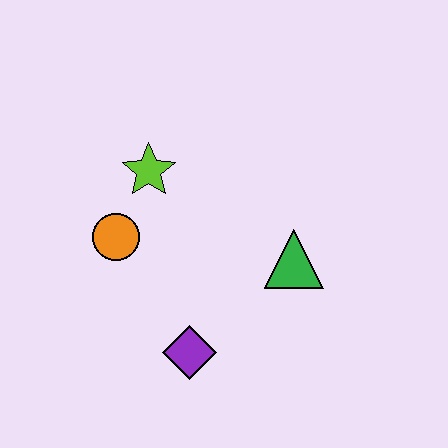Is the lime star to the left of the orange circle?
No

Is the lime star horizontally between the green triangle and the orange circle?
Yes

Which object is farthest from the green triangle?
The orange circle is farthest from the green triangle.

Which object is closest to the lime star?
The orange circle is closest to the lime star.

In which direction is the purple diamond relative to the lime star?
The purple diamond is below the lime star.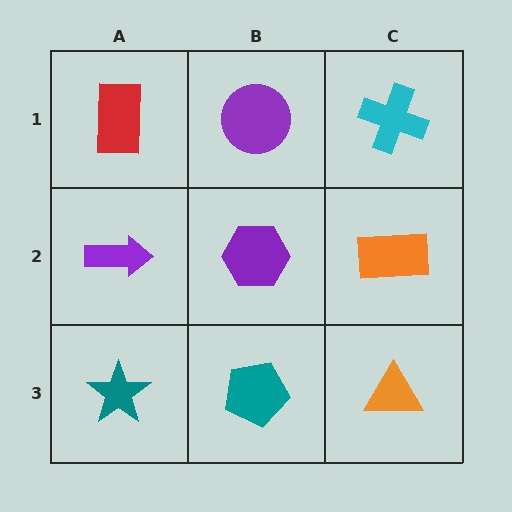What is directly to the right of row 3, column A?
A teal pentagon.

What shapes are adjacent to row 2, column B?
A purple circle (row 1, column B), a teal pentagon (row 3, column B), a purple arrow (row 2, column A), an orange rectangle (row 2, column C).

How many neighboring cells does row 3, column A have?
2.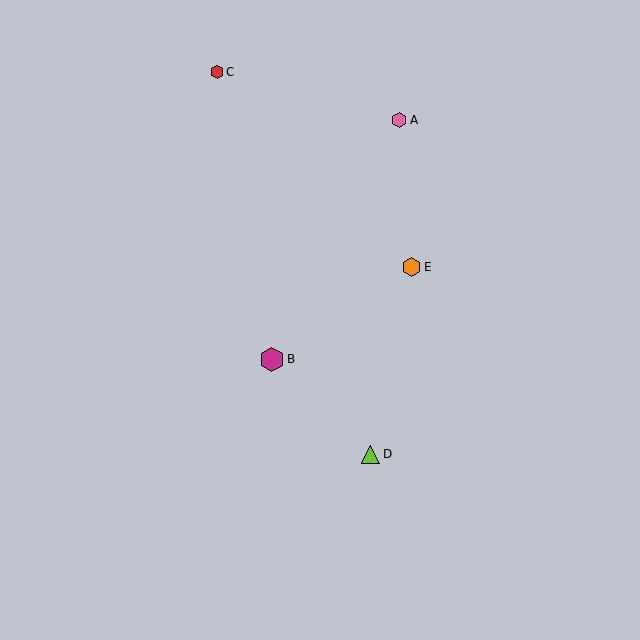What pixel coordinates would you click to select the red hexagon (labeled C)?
Click at (217, 72) to select the red hexagon C.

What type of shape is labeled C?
Shape C is a red hexagon.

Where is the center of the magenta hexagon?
The center of the magenta hexagon is at (272, 359).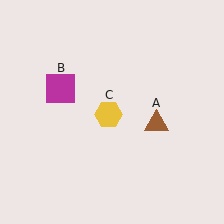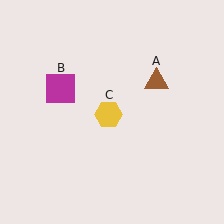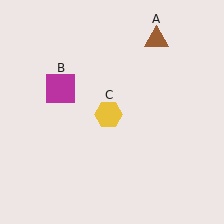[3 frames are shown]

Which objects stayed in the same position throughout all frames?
Magenta square (object B) and yellow hexagon (object C) remained stationary.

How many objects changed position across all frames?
1 object changed position: brown triangle (object A).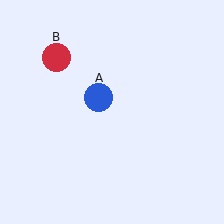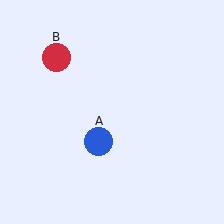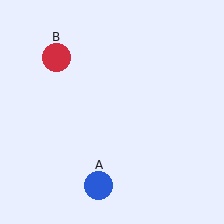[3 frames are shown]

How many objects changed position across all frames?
1 object changed position: blue circle (object A).